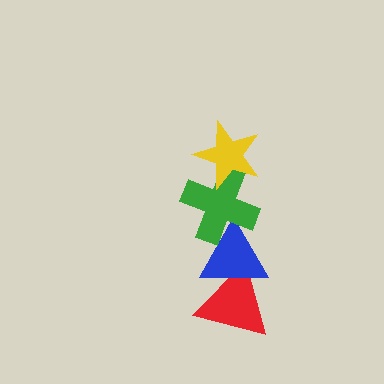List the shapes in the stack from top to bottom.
From top to bottom: the yellow star, the green cross, the blue triangle, the red triangle.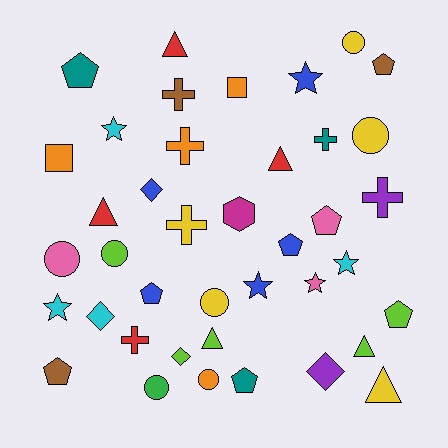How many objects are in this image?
There are 40 objects.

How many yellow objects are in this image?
There are 5 yellow objects.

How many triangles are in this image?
There are 6 triangles.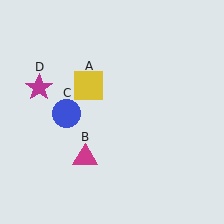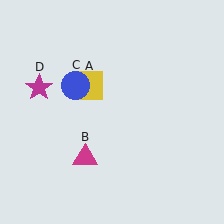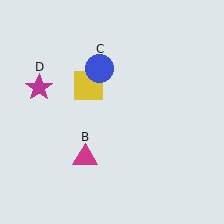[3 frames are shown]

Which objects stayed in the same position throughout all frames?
Yellow square (object A) and magenta triangle (object B) and magenta star (object D) remained stationary.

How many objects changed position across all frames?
1 object changed position: blue circle (object C).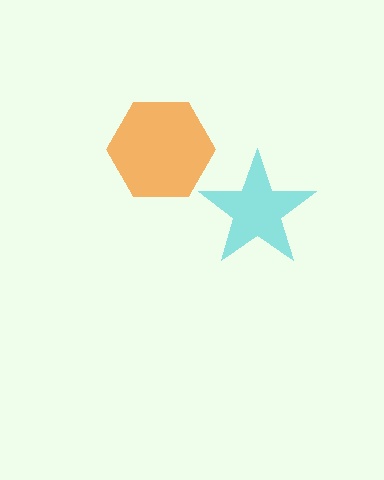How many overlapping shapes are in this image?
There are 2 overlapping shapes in the image.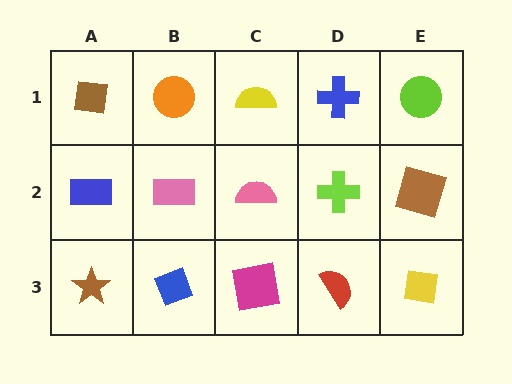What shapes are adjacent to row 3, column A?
A blue rectangle (row 2, column A), a blue diamond (row 3, column B).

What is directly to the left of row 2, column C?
A pink rectangle.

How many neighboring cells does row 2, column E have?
3.